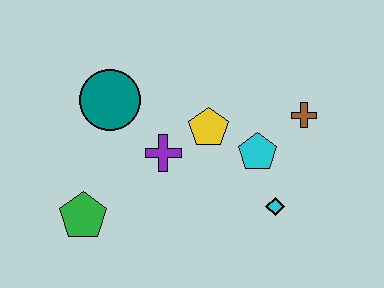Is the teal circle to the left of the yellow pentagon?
Yes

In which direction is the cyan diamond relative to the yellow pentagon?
The cyan diamond is below the yellow pentagon.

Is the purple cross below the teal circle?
Yes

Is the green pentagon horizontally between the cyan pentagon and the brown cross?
No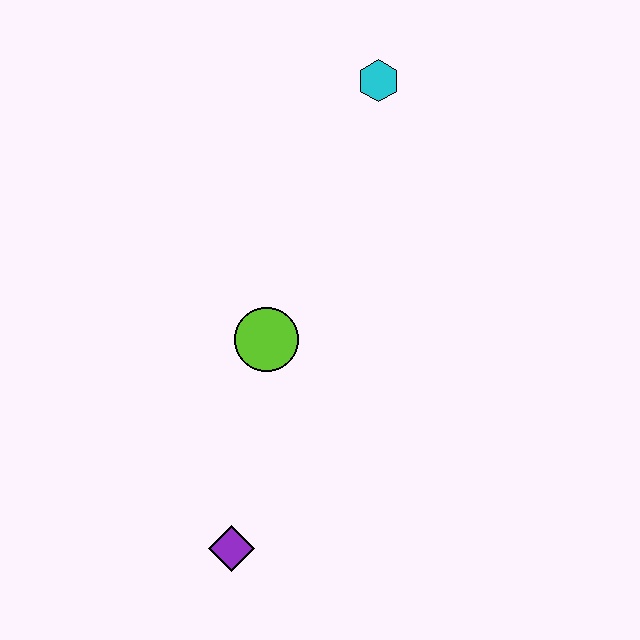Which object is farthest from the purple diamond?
The cyan hexagon is farthest from the purple diamond.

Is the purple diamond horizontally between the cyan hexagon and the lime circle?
No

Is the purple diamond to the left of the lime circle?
Yes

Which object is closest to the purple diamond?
The lime circle is closest to the purple diamond.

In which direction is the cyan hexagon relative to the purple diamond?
The cyan hexagon is above the purple diamond.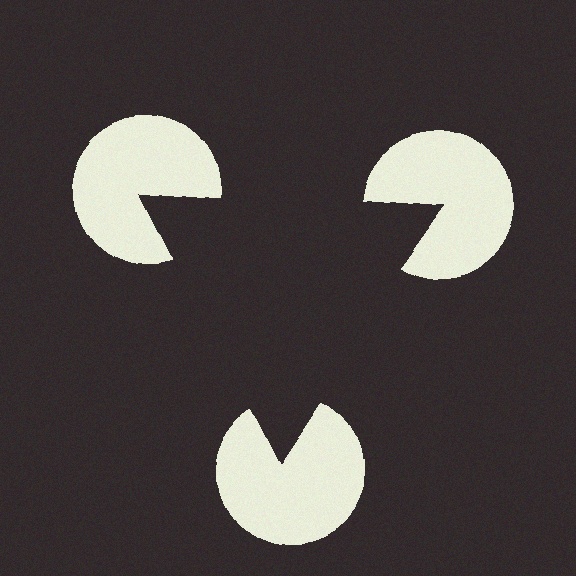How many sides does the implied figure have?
3 sides.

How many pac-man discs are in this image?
There are 3 — one at each vertex of the illusory triangle.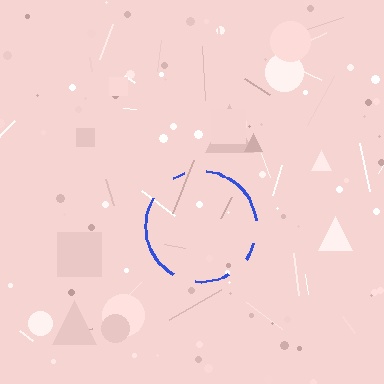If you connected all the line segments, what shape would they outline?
They would outline a circle.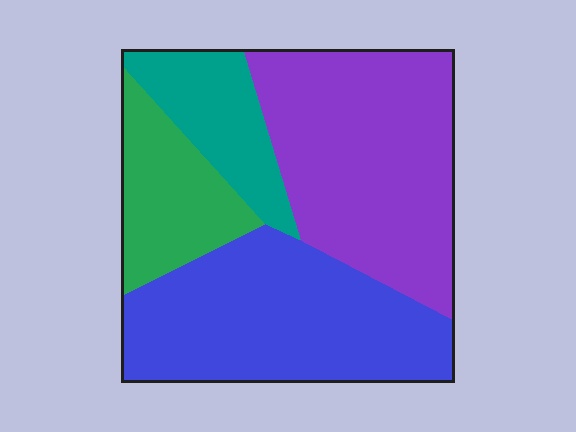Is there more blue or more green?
Blue.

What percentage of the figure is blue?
Blue takes up about one third (1/3) of the figure.